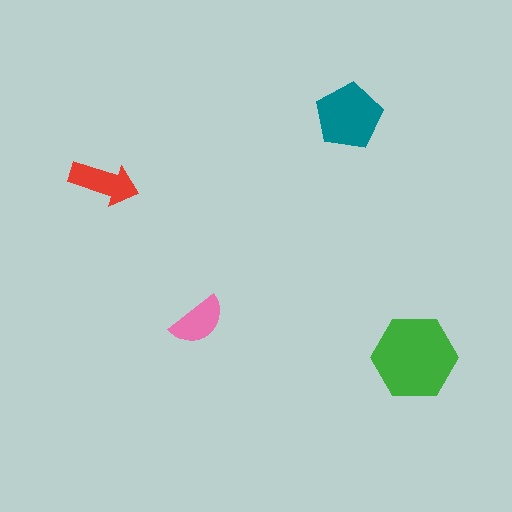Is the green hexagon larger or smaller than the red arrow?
Larger.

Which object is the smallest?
The pink semicircle.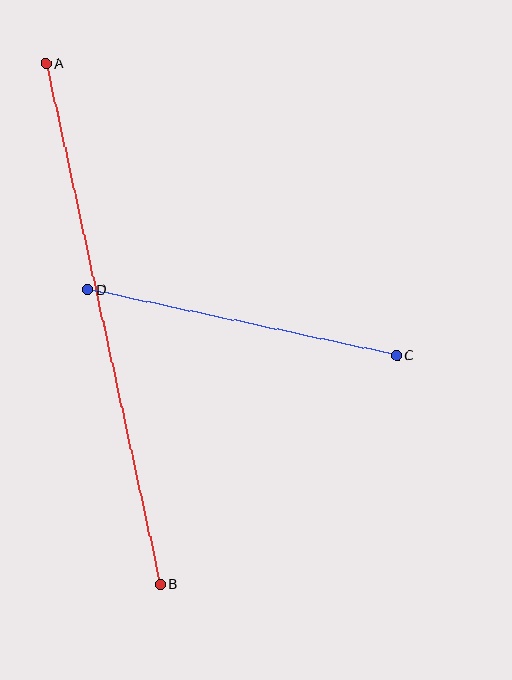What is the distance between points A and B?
The distance is approximately 534 pixels.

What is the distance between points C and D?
The distance is approximately 316 pixels.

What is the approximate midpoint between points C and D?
The midpoint is at approximately (242, 323) pixels.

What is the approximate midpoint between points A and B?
The midpoint is at approximately (103, 324) pixels.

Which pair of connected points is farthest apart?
Points A and B are farthest apart.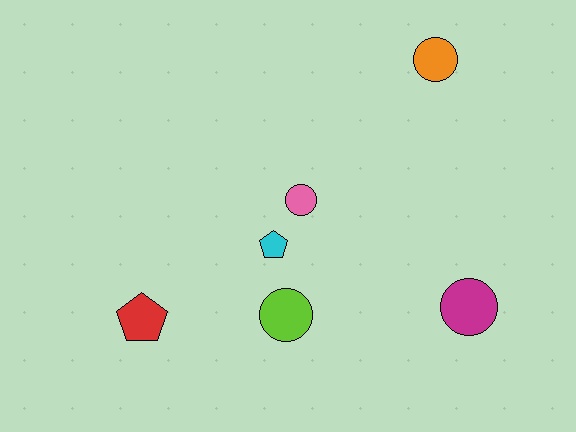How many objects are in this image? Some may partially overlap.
There are 6 objects.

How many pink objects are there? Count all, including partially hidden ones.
There is 1 pink object.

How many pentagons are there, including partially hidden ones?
There are 2 pentagons.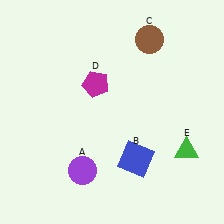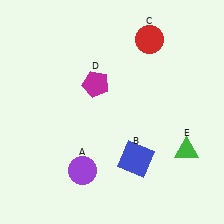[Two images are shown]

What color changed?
The circle (C) changed from brown in Image 1 to red in Image 2.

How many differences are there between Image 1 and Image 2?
There is 1 difference between the two images.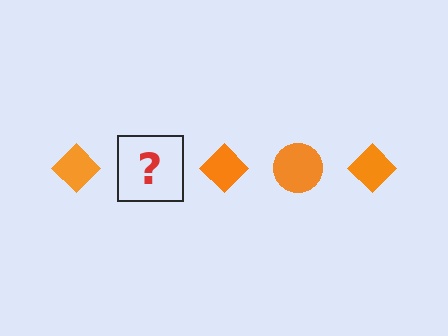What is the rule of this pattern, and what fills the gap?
The rule is that the pattern cycles through diamond, circle shapes in orange. The gap should be filled with an orange circle.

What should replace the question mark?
The question mark should be replaced with an orange circle.